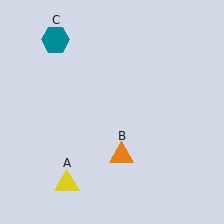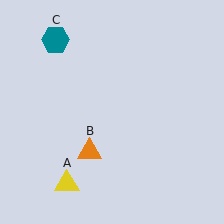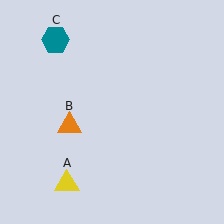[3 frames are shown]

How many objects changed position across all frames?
1 object changed position: orange triangle (object B).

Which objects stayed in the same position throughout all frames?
Yellow triangle (object A) and teal hexagon (object C) remained stationary.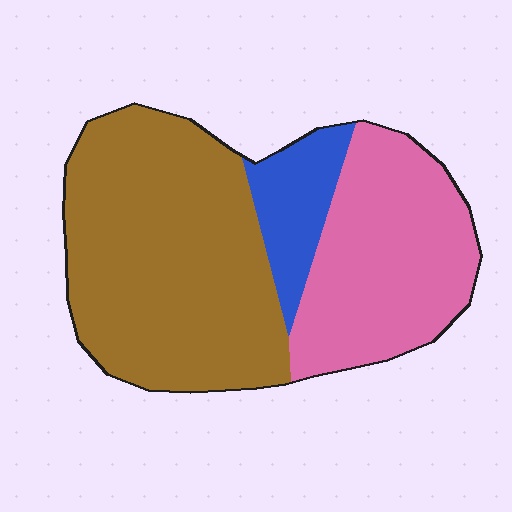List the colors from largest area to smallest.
From largest to smallest: brown, pink, blue.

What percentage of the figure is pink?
Pink covers 34% of the figure.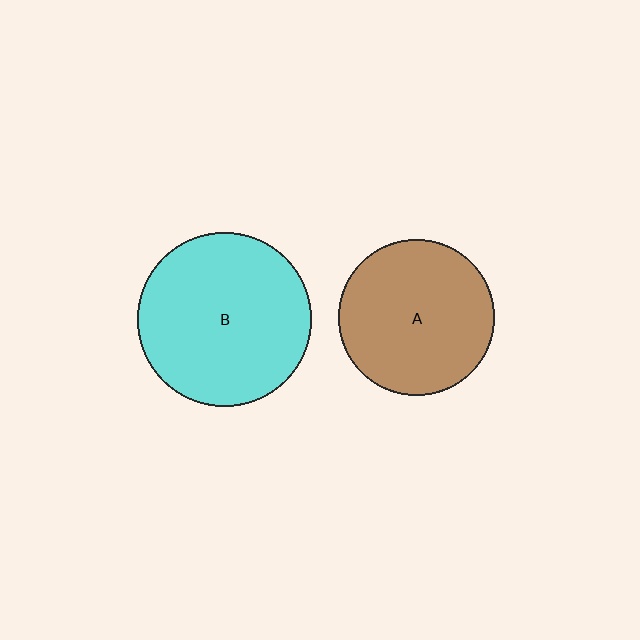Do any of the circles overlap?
No, none of the circles overlap.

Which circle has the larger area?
Circle B (cyan).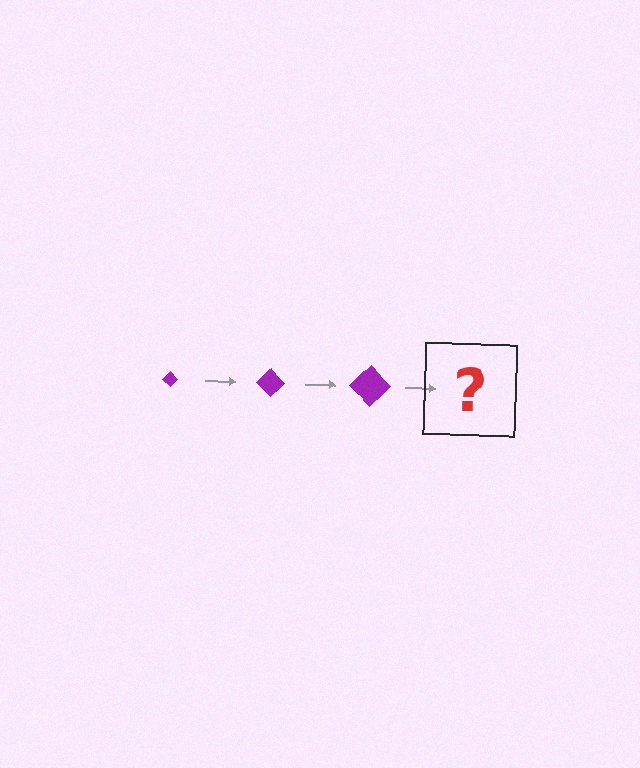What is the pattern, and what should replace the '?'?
The pattern is that the diamond gets progressively larger each step. The '?' should be a purple diamond, larger than the previous one.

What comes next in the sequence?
The next element should be a purple diamond, larger than the previous one.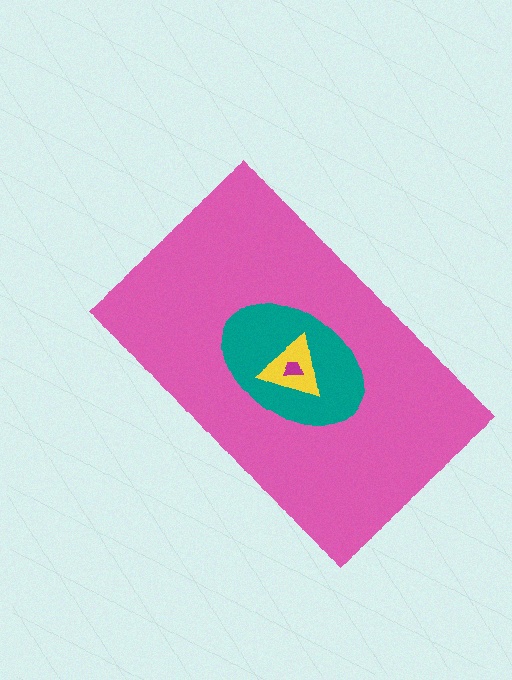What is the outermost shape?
The pink rectangle.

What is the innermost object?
The magenta trapezoid.